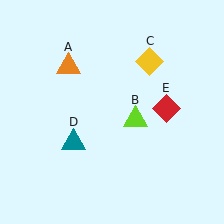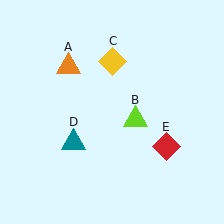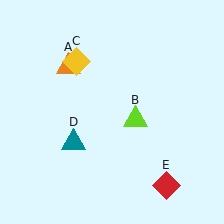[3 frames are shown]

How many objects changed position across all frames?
2 objects changed position: yellow diamond (object C), red diamond (object E).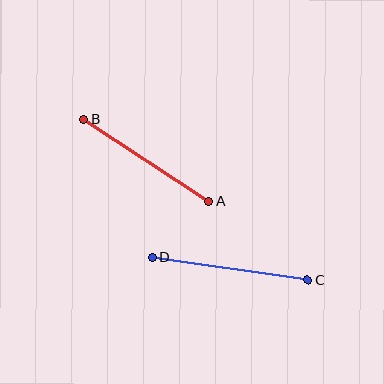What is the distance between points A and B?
The distance is approximately 150 pixels.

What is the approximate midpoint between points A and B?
The midpoint is at approximately (146, 160) pixels.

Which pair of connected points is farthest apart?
Points C and D are farthest apart.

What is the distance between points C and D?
The distance is approximately 157 pixels.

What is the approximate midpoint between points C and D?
The midpoint is at approximately (230, 268) pixels.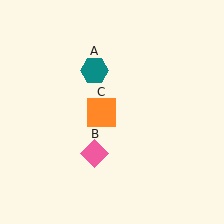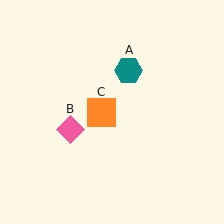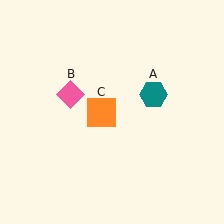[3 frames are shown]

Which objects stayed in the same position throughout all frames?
Orange square (object C) remained stationary.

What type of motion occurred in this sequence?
The teal hexagon (object A), pink diamond (object B) rotated clockwise around the center of the scene.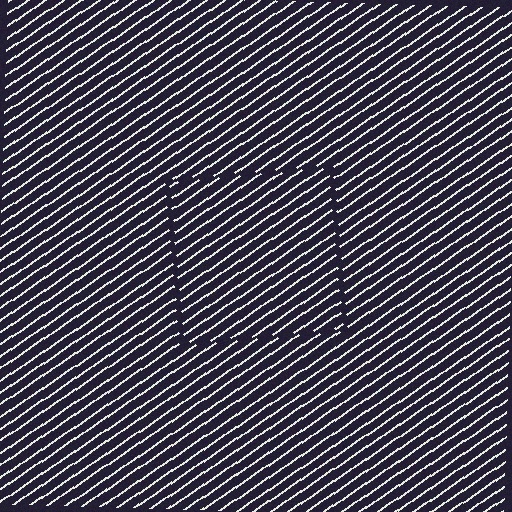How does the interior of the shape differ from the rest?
The interior of the shape contains the same grating, shifted by half a period — the contour is defined by the phase discontinuity where line-ends from the inner and outer gratings abut.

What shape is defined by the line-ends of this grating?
An illusory square. The interior of the shape contains the same grating, shifted by half a period — the contour is defined by the phase discontinuity where line-ends from the inner and outer gratings abut.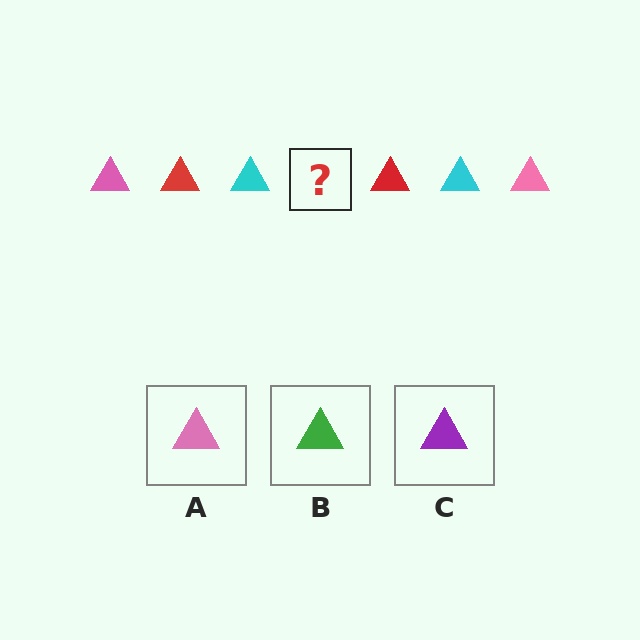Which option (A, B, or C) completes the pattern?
A.